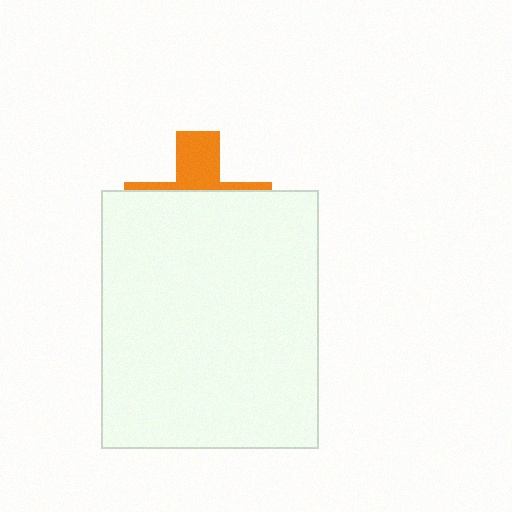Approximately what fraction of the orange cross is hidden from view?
Roughly 70% of the orange cross is hidden behind the white rectangle.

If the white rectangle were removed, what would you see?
You would see the complete orange cross.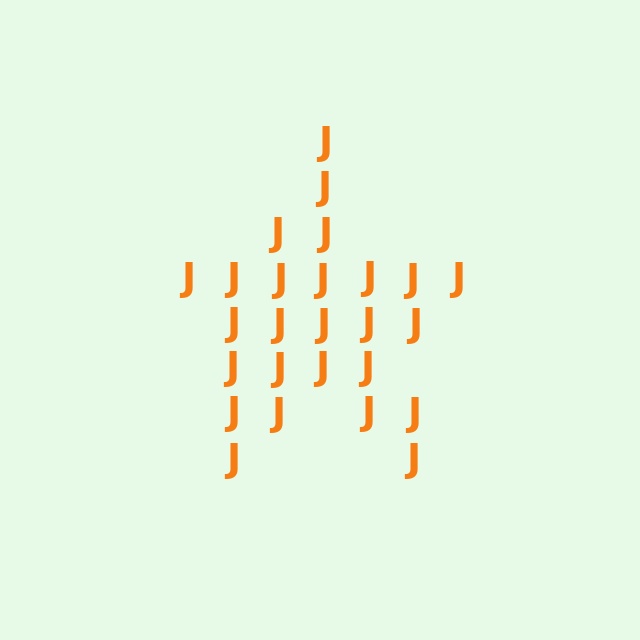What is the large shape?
The large shape is a star.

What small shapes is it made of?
It is made of small letter J's.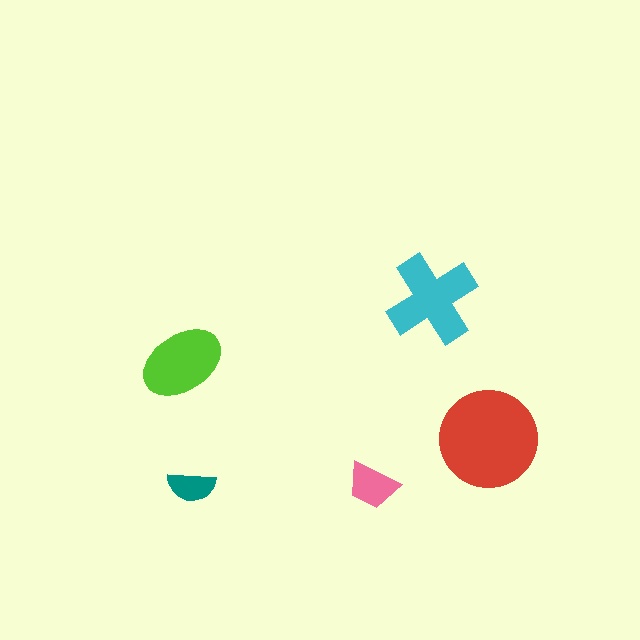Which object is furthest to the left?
The lime ellipse is leftmost.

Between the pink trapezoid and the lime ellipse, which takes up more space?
The lime ellipse.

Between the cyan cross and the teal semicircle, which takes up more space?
The cyan cross.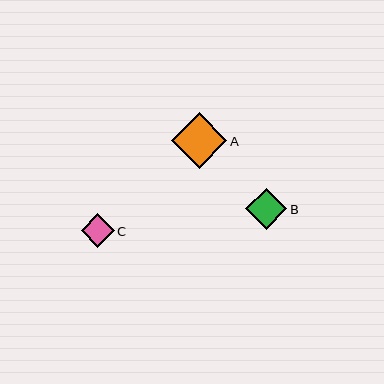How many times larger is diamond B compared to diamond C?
Diamond B is approximately 1.2 times the size of diamond C.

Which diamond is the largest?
Diamond A is the largest with a size of approximately 56 pixels.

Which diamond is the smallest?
Diamond C is the smallest with a size of approximately 33 pixels.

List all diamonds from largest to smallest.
From largest to smallest: A, B, C.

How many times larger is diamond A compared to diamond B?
Diamond A is approximately 1.3 times the size of diamond B.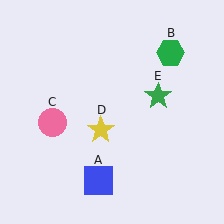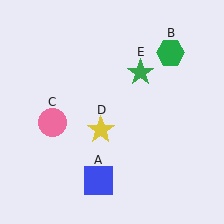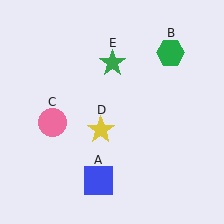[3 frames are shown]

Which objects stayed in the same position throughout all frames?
Blue square (object A) and green hexagon (object B) and pink circle (object C) and yellow star (object D) remained stationary.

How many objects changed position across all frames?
1 object changed position: green star (object E).